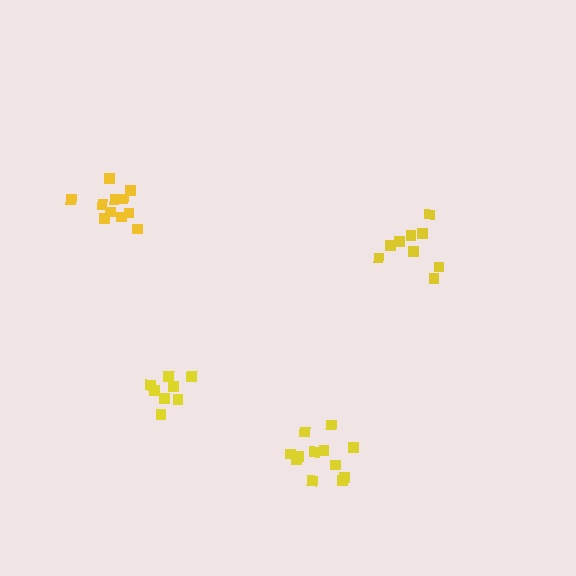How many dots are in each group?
Group 1: 9 dots, Group 2: 8 dots, Group 3: 12 dots, Group 4: 11 dots (40 total).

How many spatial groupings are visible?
There are 4 spatial groupings.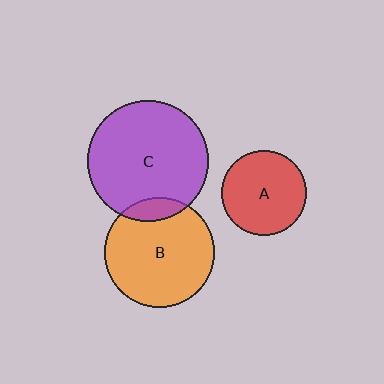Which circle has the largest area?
Circle C (purple).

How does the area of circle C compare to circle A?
Approximately 2.0 times.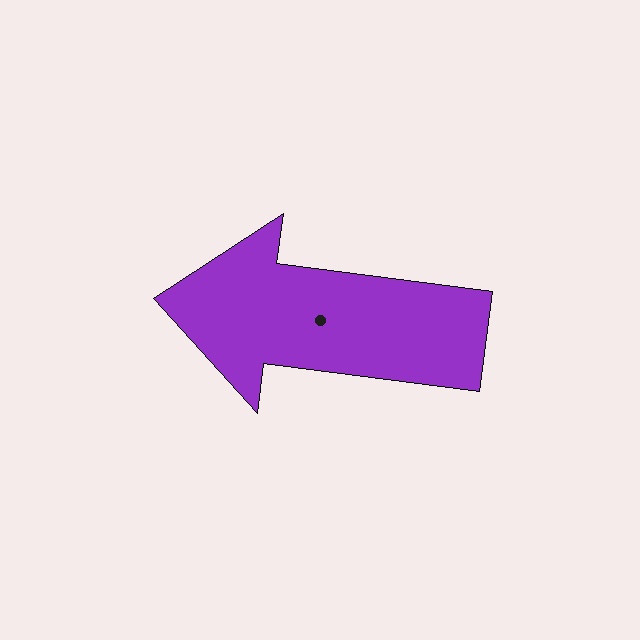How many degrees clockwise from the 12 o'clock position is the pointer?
Approximately 277 degrees.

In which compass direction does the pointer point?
West.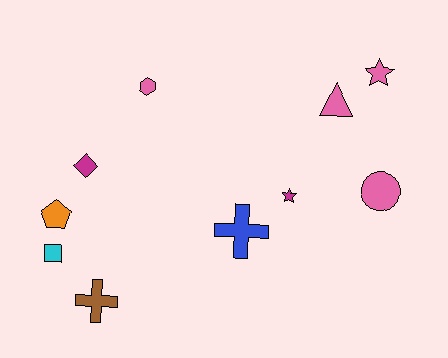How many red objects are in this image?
There are no red objects.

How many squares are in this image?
There is 1 square.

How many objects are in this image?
There are 10 objects.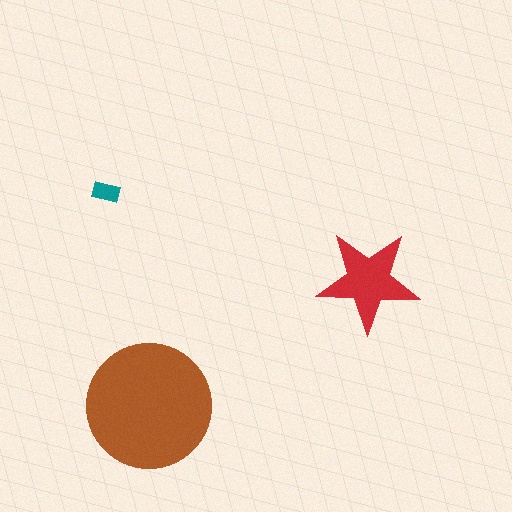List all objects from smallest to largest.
The teal rectangle, the red star, the brown circle.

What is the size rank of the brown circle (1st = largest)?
1st.